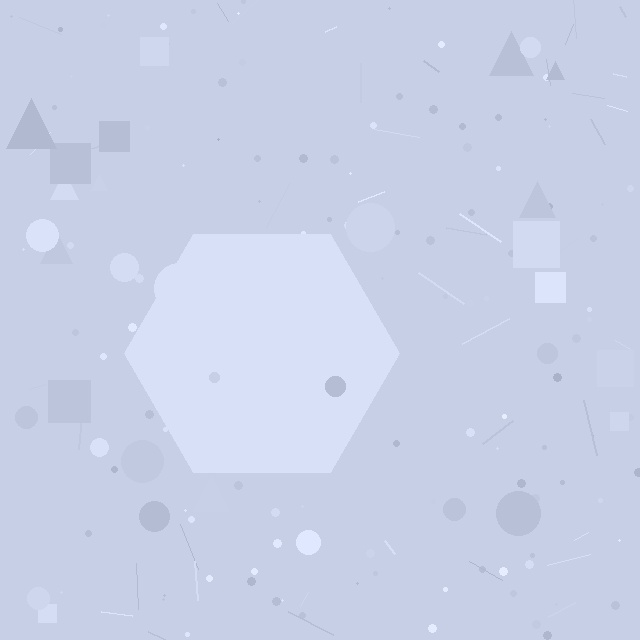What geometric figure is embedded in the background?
A hexagon is embedded in the background.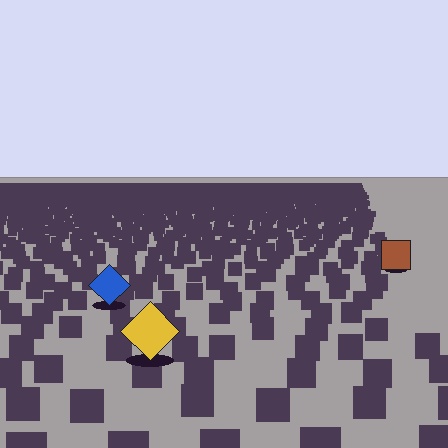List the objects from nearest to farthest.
From nearest to farthest: the yellow diamond, the blue diamond, the brown square.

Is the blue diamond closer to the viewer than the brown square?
Yes. The blue diamond is closer — you can tell from the texture gradient: the ground texture is coarser near it.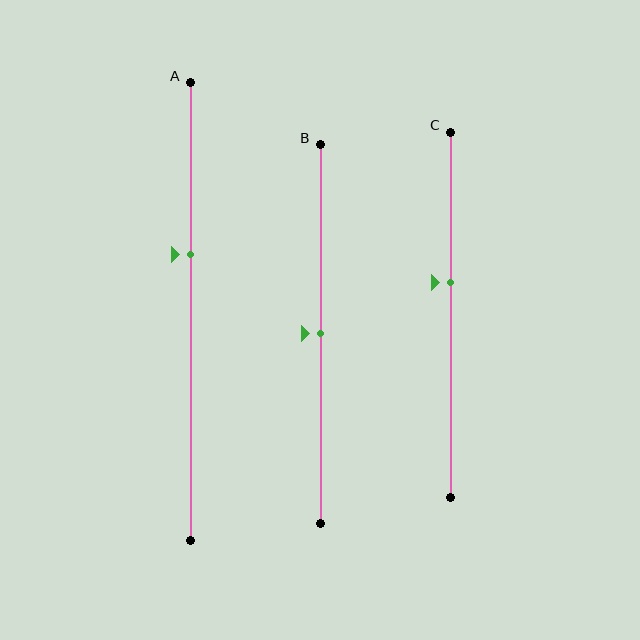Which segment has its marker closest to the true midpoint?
Segment B has its marker closest to the true midpoint.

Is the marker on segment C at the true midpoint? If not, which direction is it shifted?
No, the marker on segment C is shifted upward by about 9% of the segment length.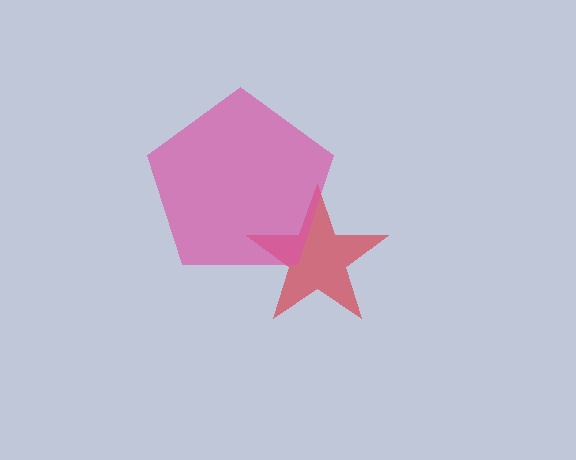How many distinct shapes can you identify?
There are 2 distinct shapes: a red star, a pink pentagon.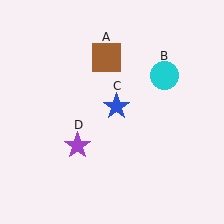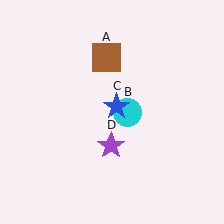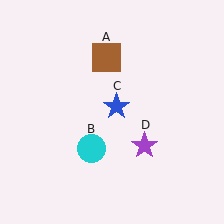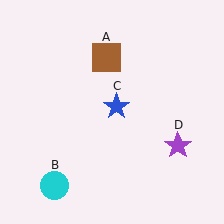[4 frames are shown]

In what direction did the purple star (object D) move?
The purple star (object D) moved right.